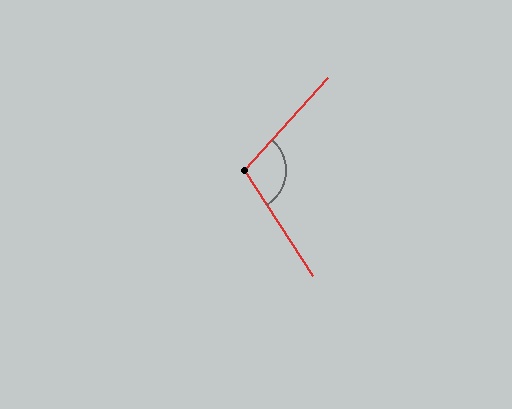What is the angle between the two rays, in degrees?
Approximately 105 degrees.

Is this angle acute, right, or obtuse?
It is obtuse.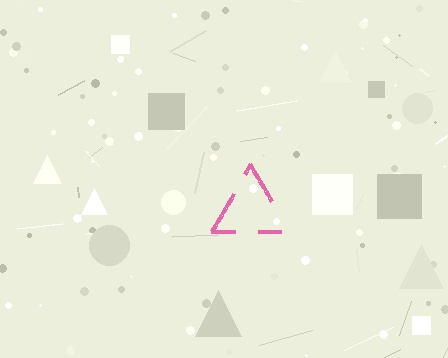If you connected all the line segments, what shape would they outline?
They would outline a triangle.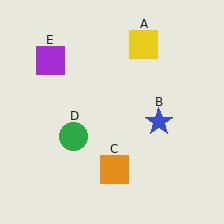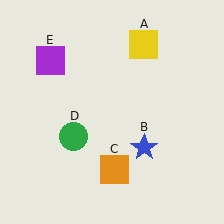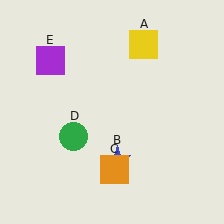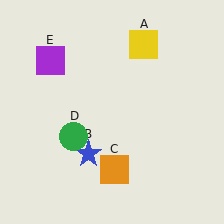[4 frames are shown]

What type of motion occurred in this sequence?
The blue star (object B) rotated clockwise around the center of the scene.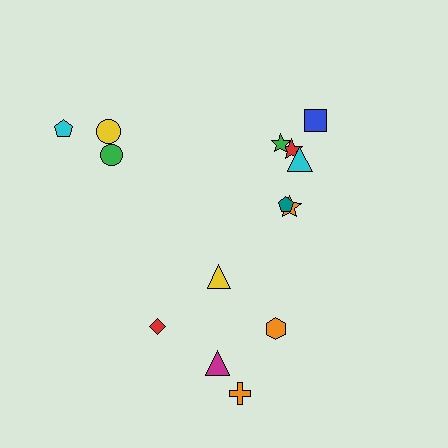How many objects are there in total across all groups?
There are 14 objects.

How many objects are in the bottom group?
There are 5 objects.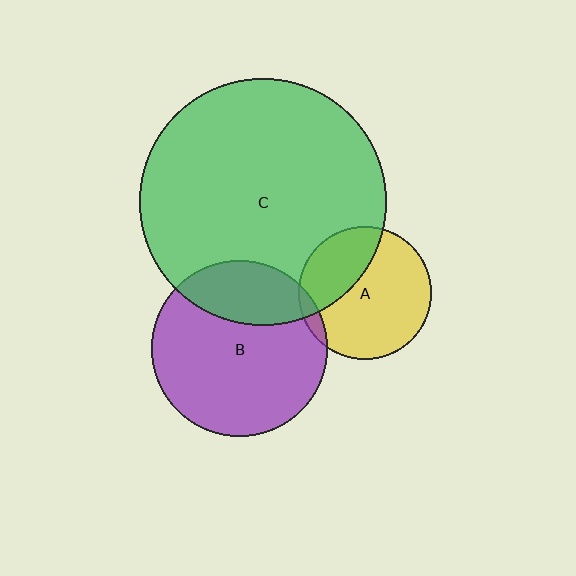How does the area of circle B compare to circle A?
Approximately 1.7 times.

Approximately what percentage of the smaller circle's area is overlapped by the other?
Approximately 35%.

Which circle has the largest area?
Circle C (green).